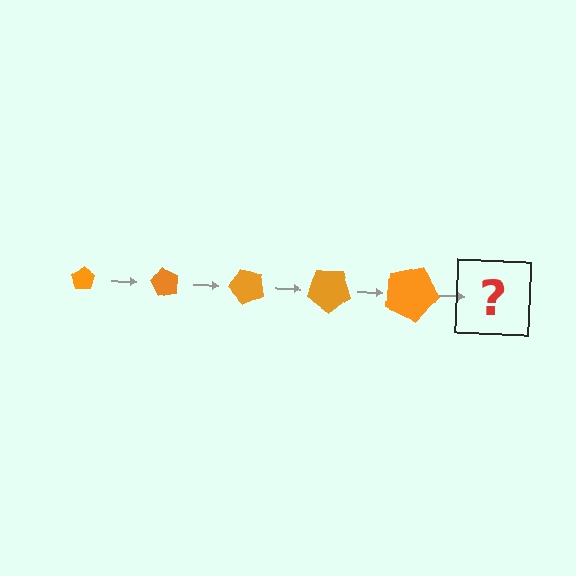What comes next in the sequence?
The next element should be a pentagon, larger than the previous one and rotated 300 degrees from the start.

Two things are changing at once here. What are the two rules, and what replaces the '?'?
The two rules are that the pentagon grows larger each step and it rotates 60 degrees each step. The '?' should be a pentagon, larger than the previous one and rotated 300 degrees from the start.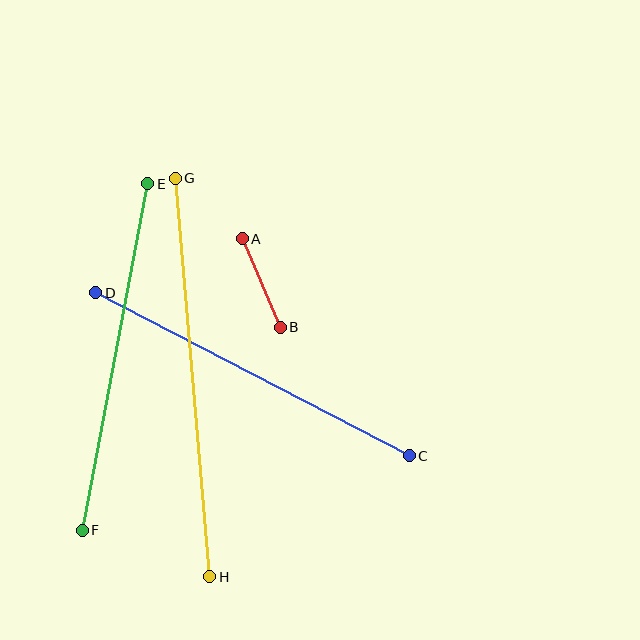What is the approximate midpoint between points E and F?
The midpoint is at approximately (115, 357) pixels.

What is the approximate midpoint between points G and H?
The midpoint is at approximately (192, 377) pixels.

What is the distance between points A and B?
The distance is approximately 96 pixels.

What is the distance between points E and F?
The distance is approximately 353 pixels.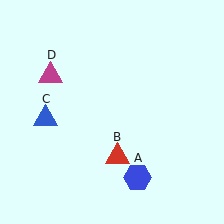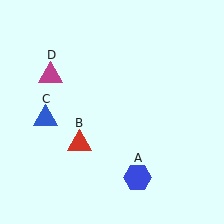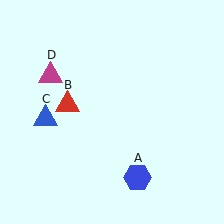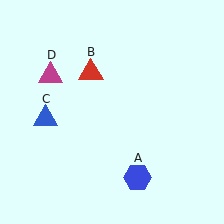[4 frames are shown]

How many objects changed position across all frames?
1 object changed position: red triangle (object B).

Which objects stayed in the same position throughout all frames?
Blue hexagon (object A) and blue triangle (object C) and magenta triangle (object D) remained stationary.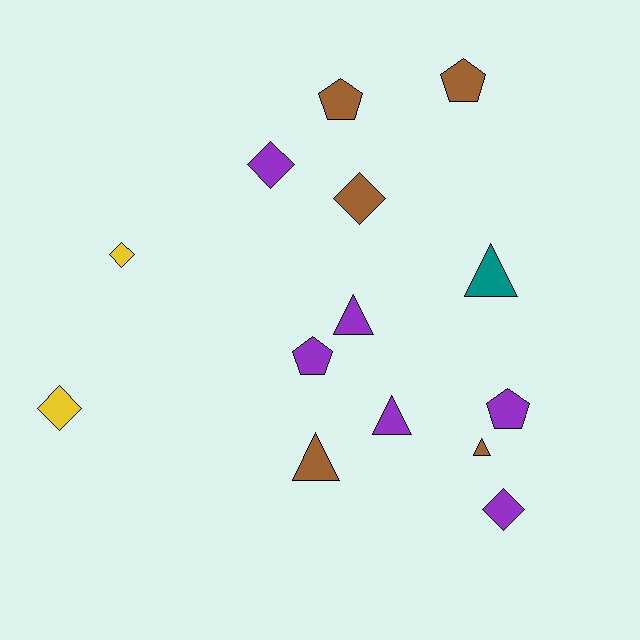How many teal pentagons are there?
There are no teal pentagons.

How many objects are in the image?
There are 14 objects.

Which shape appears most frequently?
Diamond, with 5 objects.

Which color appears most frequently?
Purple, with 6 objects.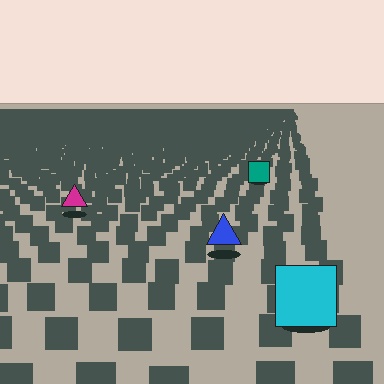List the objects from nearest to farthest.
From nearest to farthest: the cyan square, the blue triangle, the magenta triangle, the teal square.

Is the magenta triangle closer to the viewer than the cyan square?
No. The cyan square is closer — you can tell from the texture gradient: the ground texture is coarser near it.